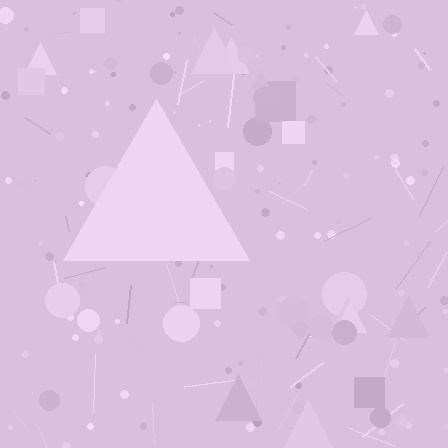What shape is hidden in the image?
A triangle is hidden in the image.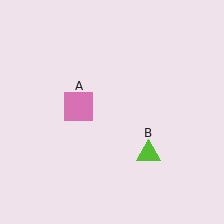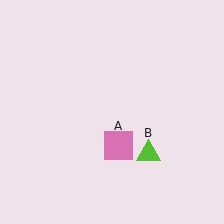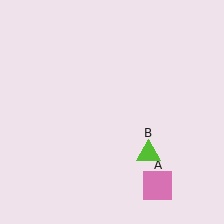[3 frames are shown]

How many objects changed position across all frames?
1 object changed position: pink square (object A).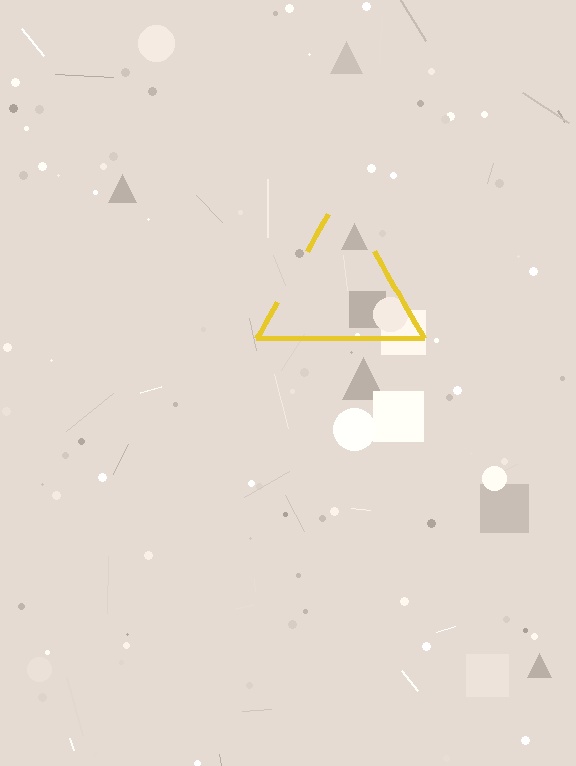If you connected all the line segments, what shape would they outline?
They would outline a triangle.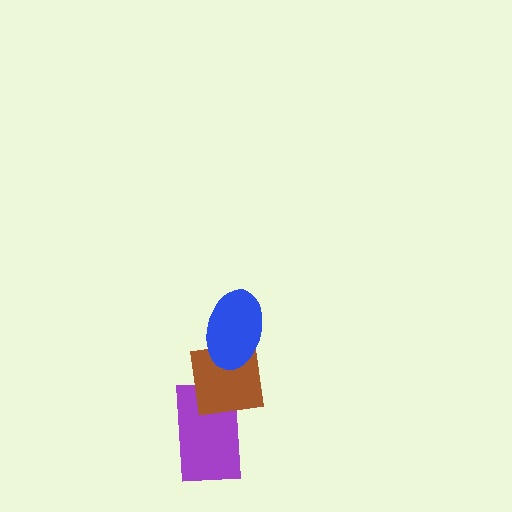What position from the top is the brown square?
The brown square is 2nd from the top.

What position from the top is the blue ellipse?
The blue ellipse is 1st from the top.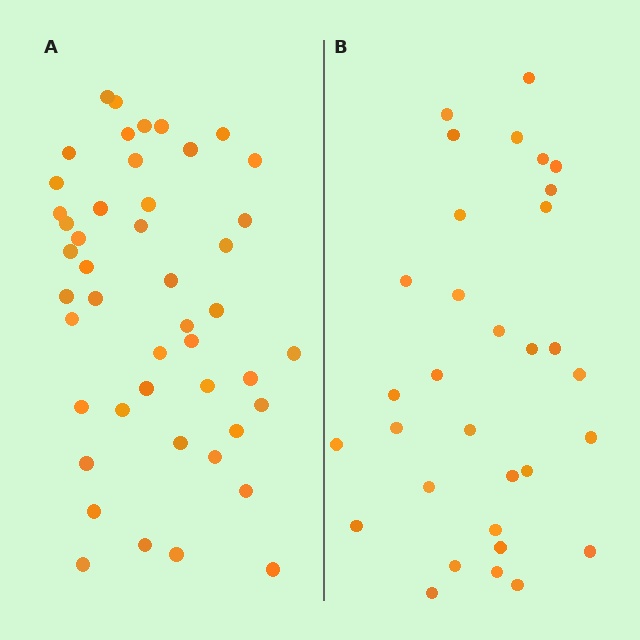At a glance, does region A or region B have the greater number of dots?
Region A (the left region) has more dots.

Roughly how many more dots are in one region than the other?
Region A has approximately 15 more dots than region B.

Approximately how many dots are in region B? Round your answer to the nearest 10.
About 30 dots. (The exact count is 32, which rounds to 30.)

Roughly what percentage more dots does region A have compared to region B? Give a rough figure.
About 45% more.